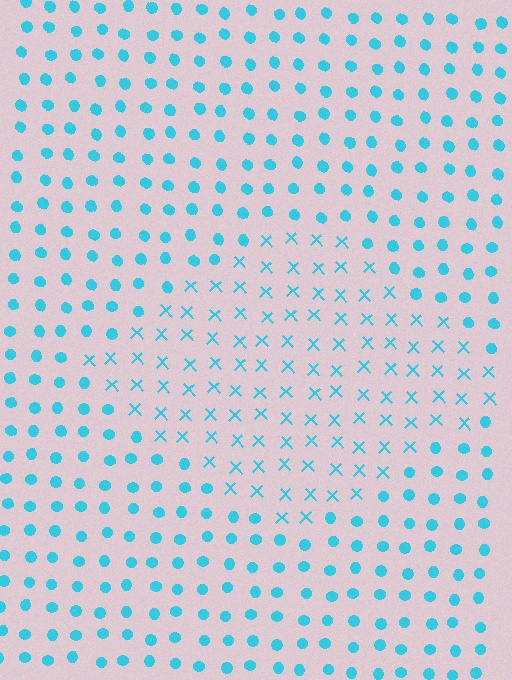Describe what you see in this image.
The image is filled with small cyan elements arranged in a uniform grid. A diamond-shaped region contains X marks, while the surrounding area contains circles. The boundary is defined purely by the change in element shape.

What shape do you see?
I see a diamond.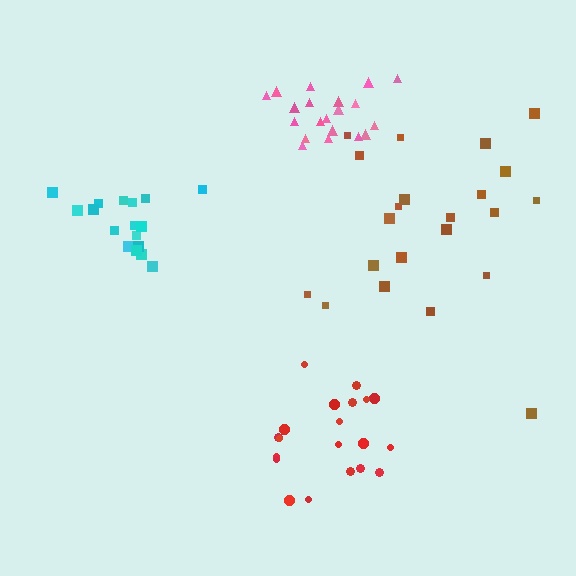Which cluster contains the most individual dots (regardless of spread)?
Brown (22).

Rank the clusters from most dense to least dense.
cyan, pink, red, brown.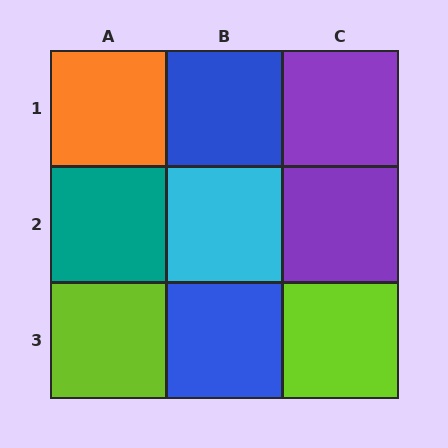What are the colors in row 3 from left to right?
Lime, blue, lime.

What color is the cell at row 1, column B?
Blue.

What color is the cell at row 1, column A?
Orange.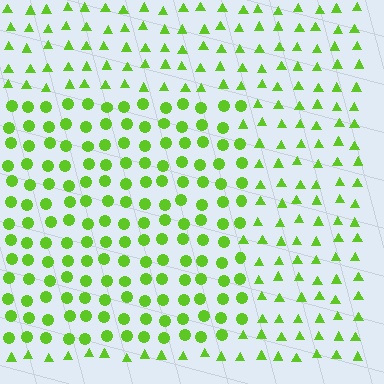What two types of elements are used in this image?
The image uses circles inside the rectangle region and triangles outside it.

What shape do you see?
I see a rectangle.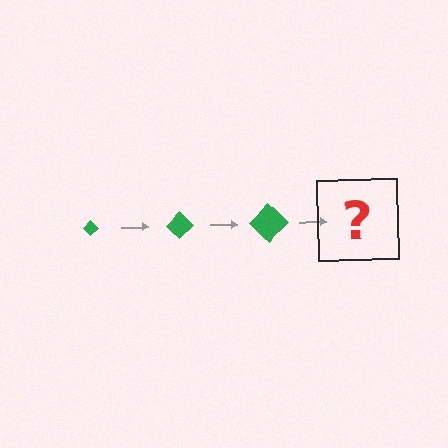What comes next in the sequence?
The next element should be a green diamond, larger than the previous one.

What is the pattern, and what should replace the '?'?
The pattern is that the diamond gets progressively larger each step. The '?' should be a green diamond, larger than the previous one.